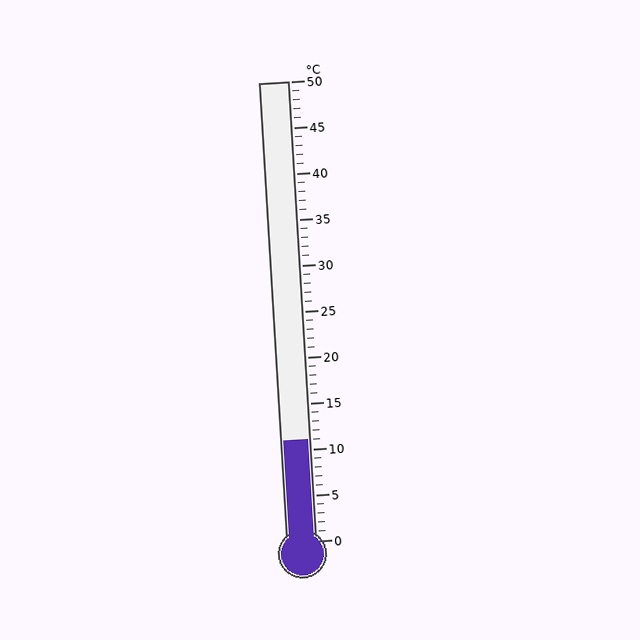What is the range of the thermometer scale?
The thermometer scale ranges from 0°C to 50°C.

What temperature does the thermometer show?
The thermometer shows approximately 11°C.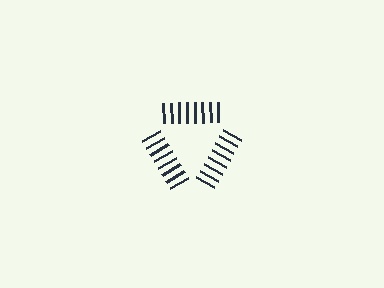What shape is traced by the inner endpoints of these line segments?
An illusory triangle — the line segments terminate on its edges but no continuous stroke is drawn.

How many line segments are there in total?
24 — 8 along each of the 3 edges.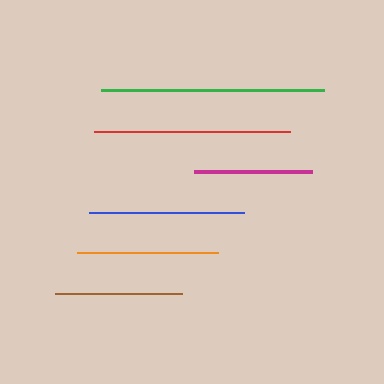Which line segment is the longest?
The green line is the longest at approximately 223 pixels.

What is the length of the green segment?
The green segment is approximately 223 pixels long.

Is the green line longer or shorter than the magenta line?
The green line is longer than the magenta line.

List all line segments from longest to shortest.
From longest to shortest: green, red, blue, orange, brown, magenta.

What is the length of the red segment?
The red segment is approximately 196 pixels long.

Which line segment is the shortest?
The magenta line is the shortest at approximately 118 pixels.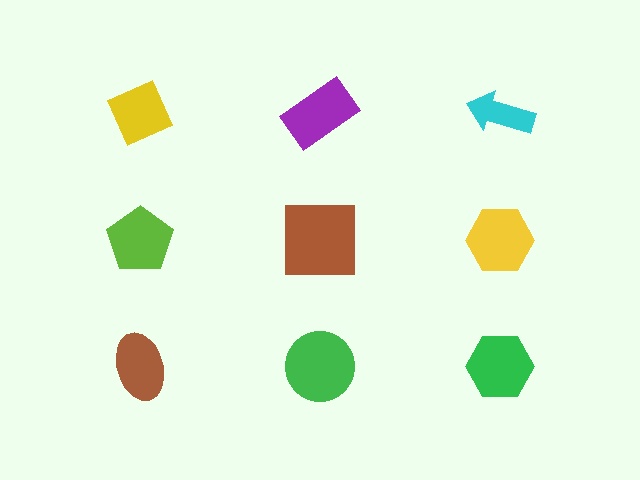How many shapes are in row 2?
3 shapes.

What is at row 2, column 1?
A lime pentagon.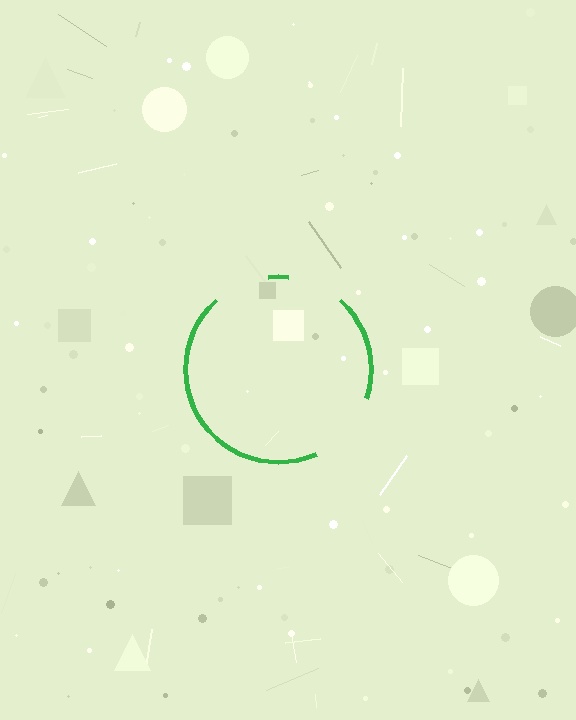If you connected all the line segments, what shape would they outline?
They would outline a circle.